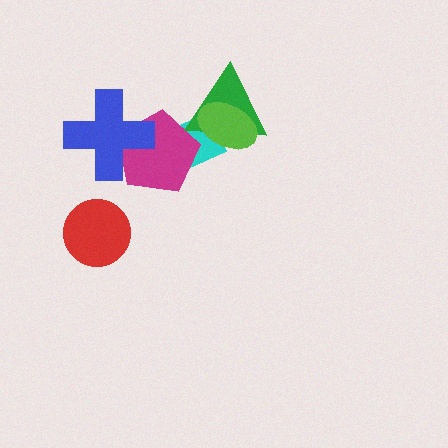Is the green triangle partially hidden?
Yes, it is partially covered by another shape.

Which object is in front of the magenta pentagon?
The blue cross is in front of the magenta pentagon.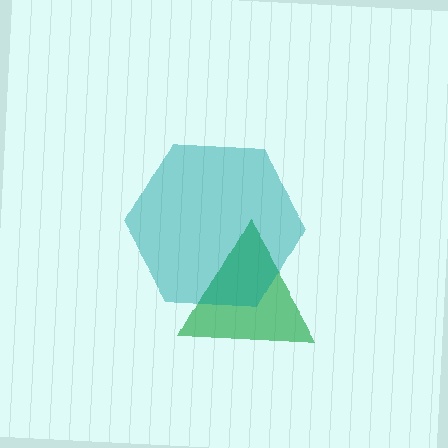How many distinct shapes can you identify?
There are 2 distinct shapes: a green triangle, a teal hexagon.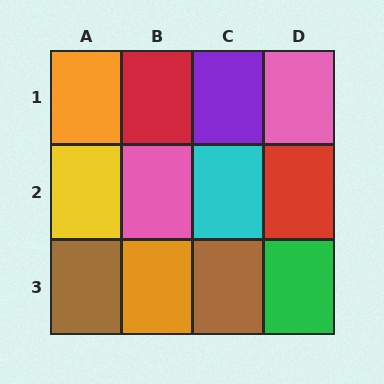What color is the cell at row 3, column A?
Brown.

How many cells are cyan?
1 cell is cyan.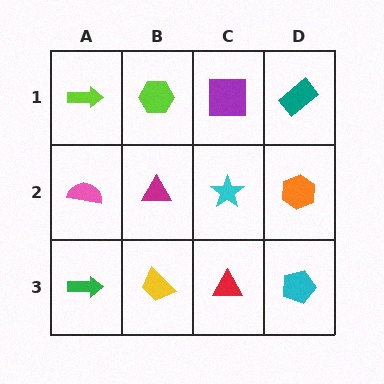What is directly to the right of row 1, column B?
A purple square.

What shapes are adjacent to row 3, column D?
An orange hexagon (row 2, column D), a red triangle (row 3, column C).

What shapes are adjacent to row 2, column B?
A lime hexagon (row 1, column B), a yellow trapezoid (row 3, column B), a pink semicircle (row 2, column A), a cyan star (row 2, column C).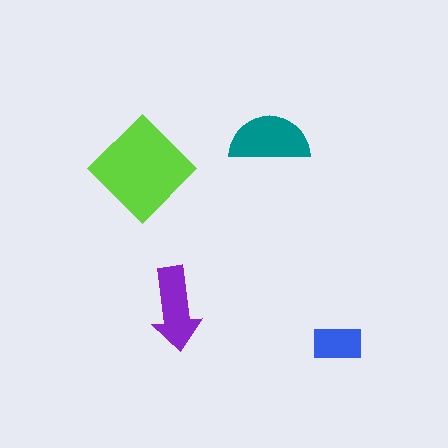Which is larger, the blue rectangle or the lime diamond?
The lime diamond.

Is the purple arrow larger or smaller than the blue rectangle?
Larger.